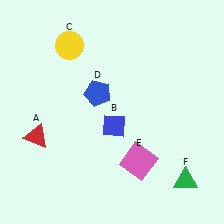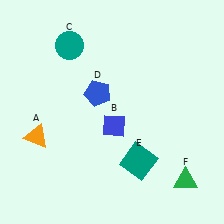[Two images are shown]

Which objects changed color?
A changed from red to orange. C changed from yellow to teal. E changed from pink to teal.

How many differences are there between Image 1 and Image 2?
There are 3 differences between the two images.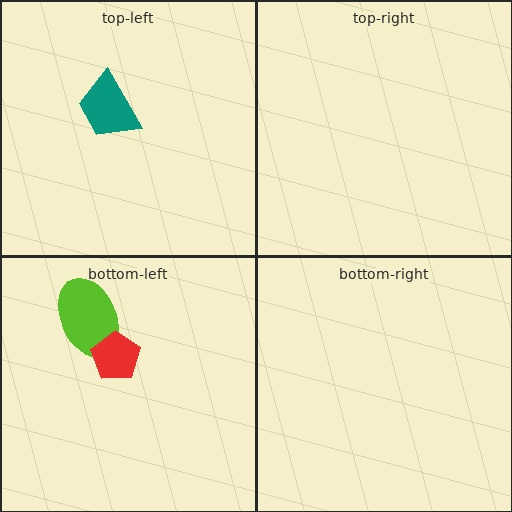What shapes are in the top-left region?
The teal trapezoid.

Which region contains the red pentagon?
The bottom-left region.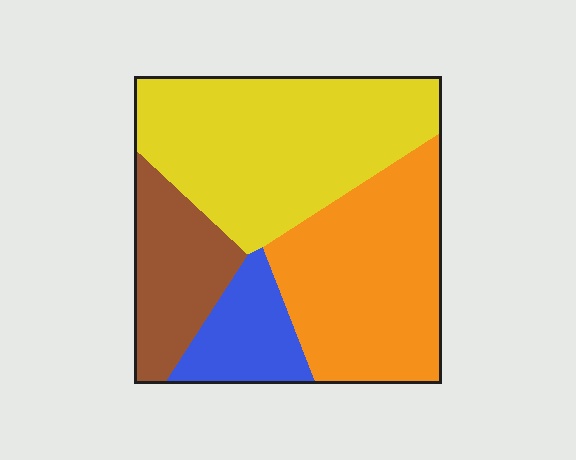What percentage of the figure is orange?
Orange covers 33% of the figure.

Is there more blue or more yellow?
Yellow.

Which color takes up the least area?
Blue, at roughly 10%.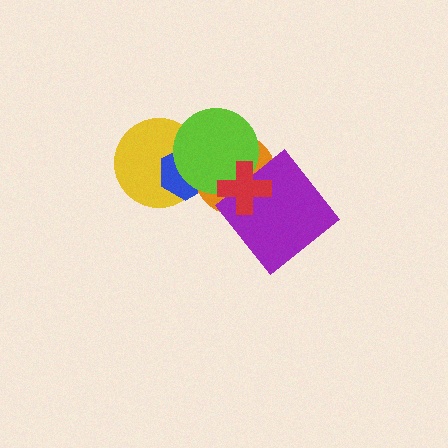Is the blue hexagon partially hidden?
Yes, it is partially covered by another shape.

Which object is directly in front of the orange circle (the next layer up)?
The lime circle is directly in front of the orange circle.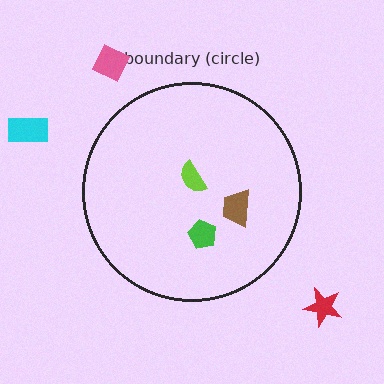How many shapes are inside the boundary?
3 inside, 3 outside.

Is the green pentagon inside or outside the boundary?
Inside.